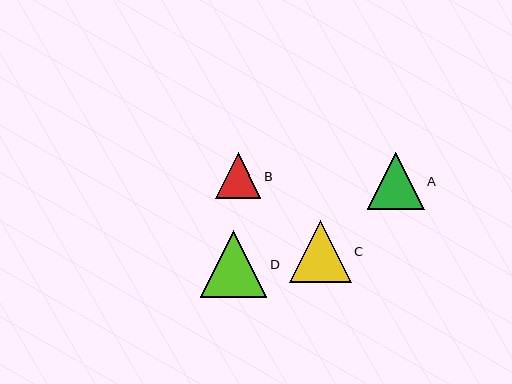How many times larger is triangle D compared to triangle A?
Triangle D is approximately 1.2 times the size of triangle A.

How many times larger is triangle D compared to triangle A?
Triangle D is approximately 1.2 times the size of triangle A.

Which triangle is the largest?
Triangle D is the largest with a size of approximately 67 pixels.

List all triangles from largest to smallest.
From largest to smallest: D, C, A, B.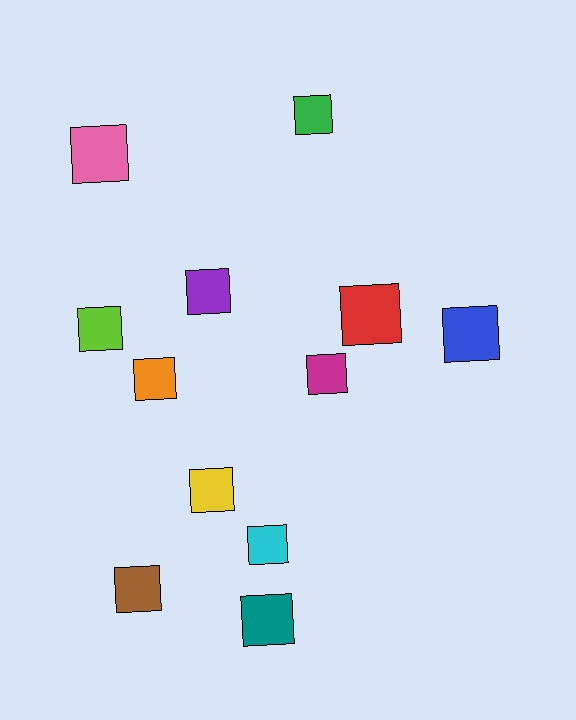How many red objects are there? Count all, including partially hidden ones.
There is 1 red object.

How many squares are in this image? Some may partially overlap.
There are 12 squares.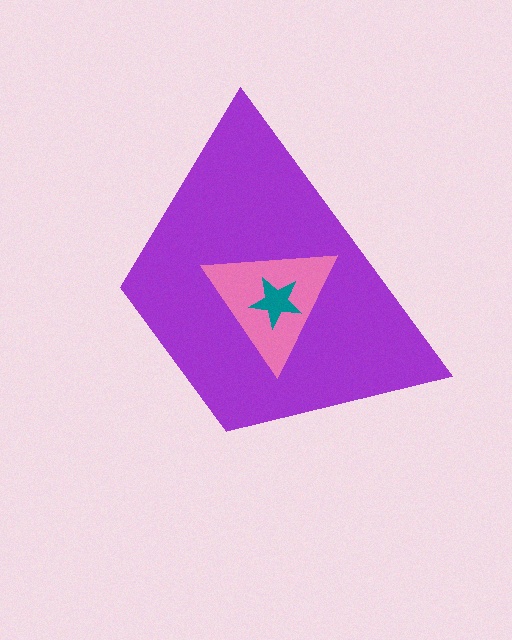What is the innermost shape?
The teal star.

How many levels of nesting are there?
3.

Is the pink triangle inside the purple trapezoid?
Yes.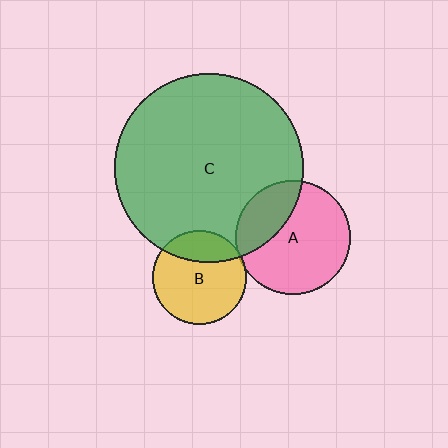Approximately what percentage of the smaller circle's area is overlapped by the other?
Approximately 30%.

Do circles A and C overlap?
Yes.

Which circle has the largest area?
Circle C (green).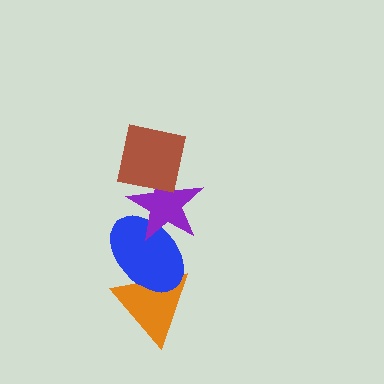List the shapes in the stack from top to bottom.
From top to bottom: the brown square, the purple star, the blue ellipse, the orange triangle.